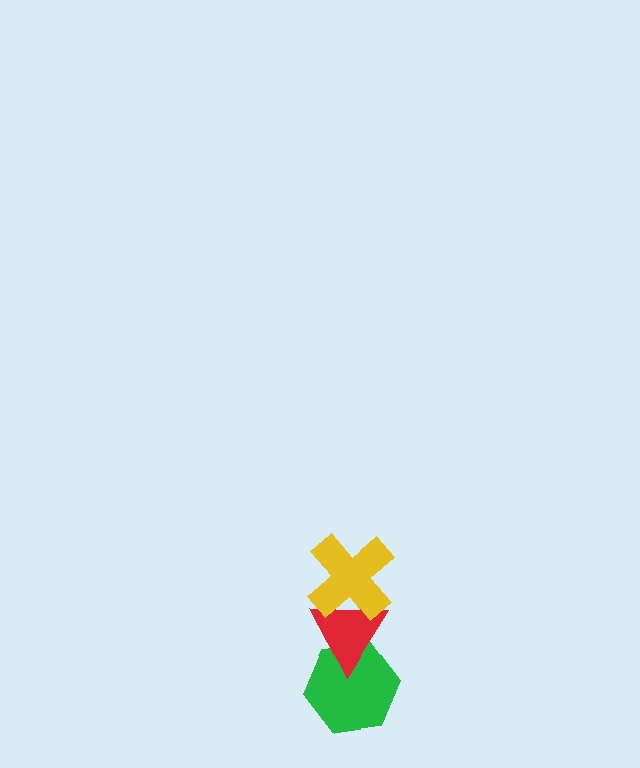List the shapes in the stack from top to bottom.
From top to bottom: the yellow cross, the red triangle, the green hexagon.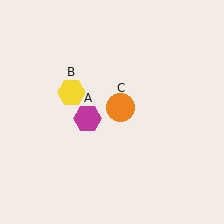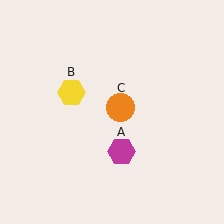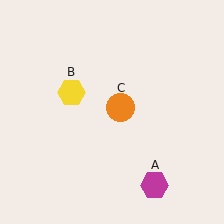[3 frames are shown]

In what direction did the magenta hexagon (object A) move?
The magenta hexagon (object A) moved down and to the right.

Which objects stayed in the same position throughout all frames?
Yellow hexagon (object B) and orange circle (object C) remained stationary.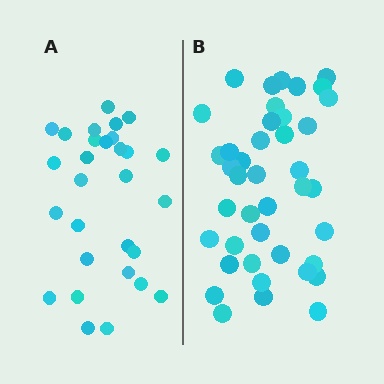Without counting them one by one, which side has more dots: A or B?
Region B (the right region) has more dots.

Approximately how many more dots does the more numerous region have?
Region B has roughly 12 or so more dots than region A.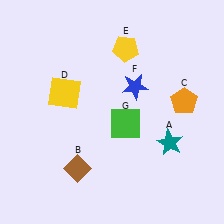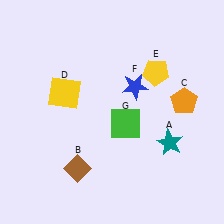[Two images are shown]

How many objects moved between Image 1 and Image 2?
1 object moved between the two images.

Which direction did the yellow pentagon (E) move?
The yellow pentagon (E) moved right.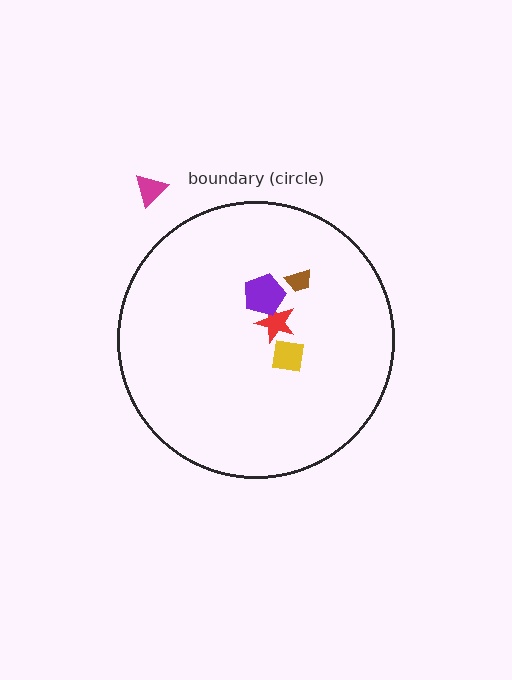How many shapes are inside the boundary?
4 inside, 1 outside.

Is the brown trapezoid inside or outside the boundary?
Inside.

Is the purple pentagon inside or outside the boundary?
Inside.